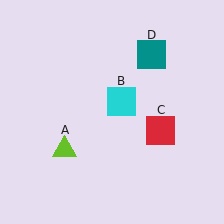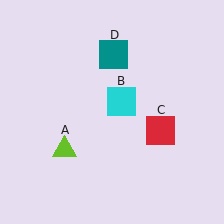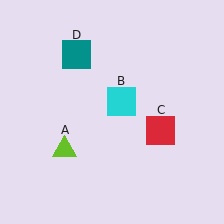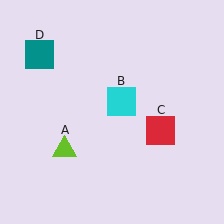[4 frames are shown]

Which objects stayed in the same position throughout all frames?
Lime triangle (object A) and cyan square (object B) and red square (object C) remained stationary.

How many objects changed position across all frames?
1 object changed position: teal square (object D).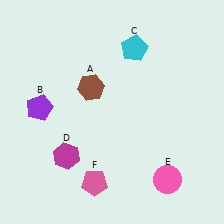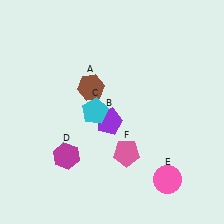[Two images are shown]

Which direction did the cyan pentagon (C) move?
The cyan pentagon (C) moved down.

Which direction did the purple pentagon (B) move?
The purple pentagon (B) moved right.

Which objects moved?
The objects that moved are: the purple pentagon (B), the cyan pentagon (C), the pink pentagon (F).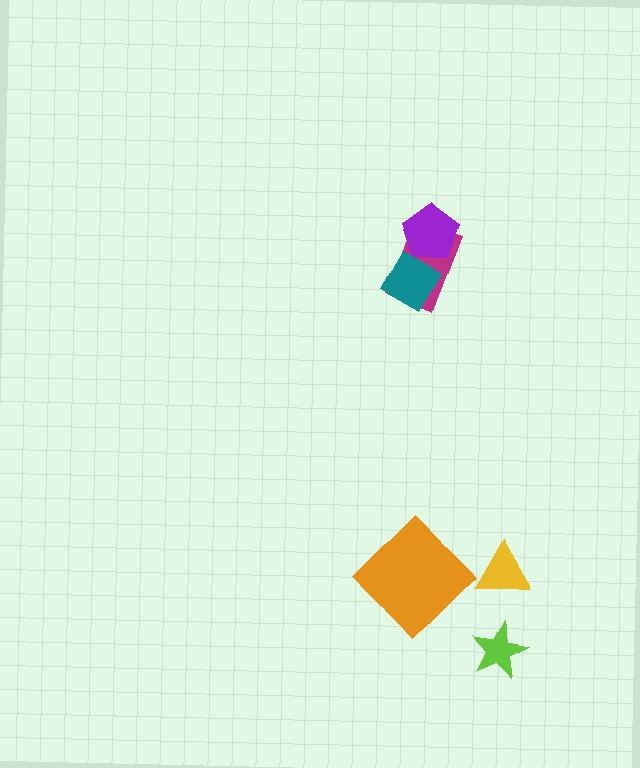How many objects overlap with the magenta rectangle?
2 objects overlap with the magenta rectangle.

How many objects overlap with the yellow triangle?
0 objects overlap with the yellow triangle.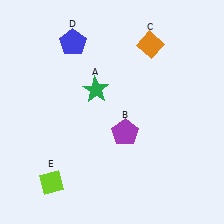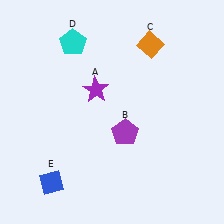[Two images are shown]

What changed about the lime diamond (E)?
In Image 1, E is lime. In Image 2, it changed to blue.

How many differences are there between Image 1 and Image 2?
There are 3 differences between the two images.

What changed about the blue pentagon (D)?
In Image 1, D is blue. In Image 2, it changed to cyan.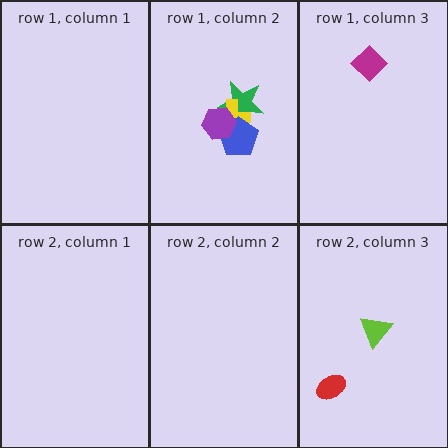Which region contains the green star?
The row 1, column 2 region.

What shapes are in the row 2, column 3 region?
The red ellipse, the lime triangle.